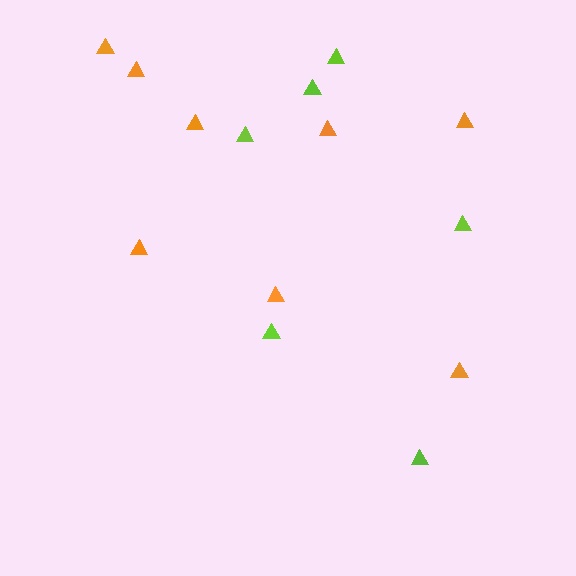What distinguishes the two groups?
There are 2 groups: one group of lime triangles (6) and one group of orange triangles (8).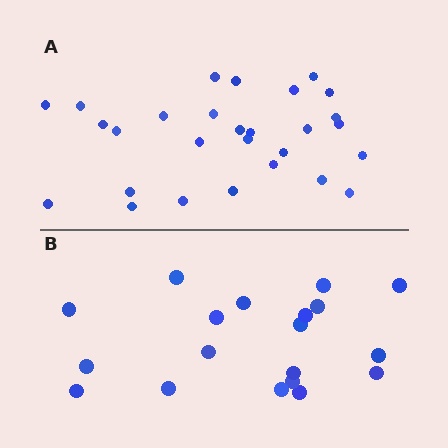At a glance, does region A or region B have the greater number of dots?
Region A (the top region) has more dots.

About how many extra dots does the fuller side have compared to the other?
Region A has roughly 8 or so more dots than region B.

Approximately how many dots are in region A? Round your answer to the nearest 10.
About 30 dots. (The exact count is 28, which rounds to 30.)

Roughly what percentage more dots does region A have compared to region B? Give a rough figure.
About 45% more.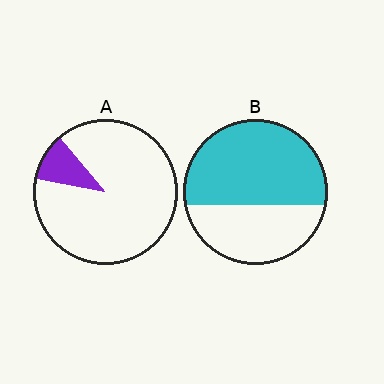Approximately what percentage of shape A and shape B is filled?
A is approximately 10% and B is approximately 60%.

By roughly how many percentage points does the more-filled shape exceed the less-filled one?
By roughly 50 percentage points (B over A).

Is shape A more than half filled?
No.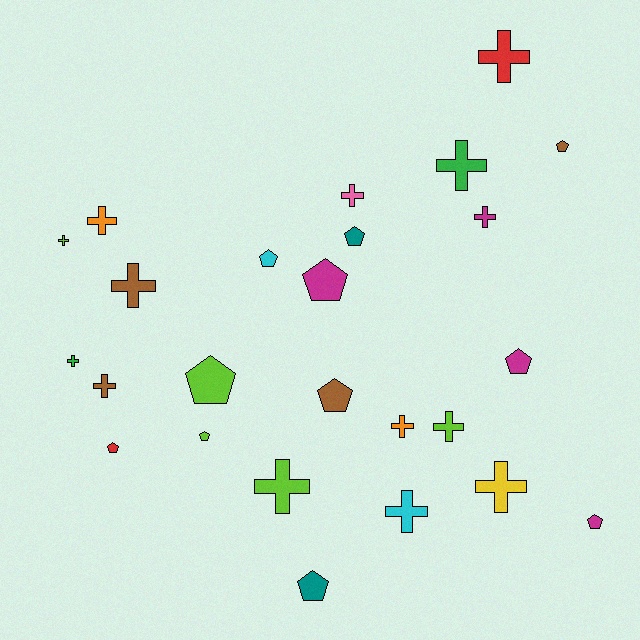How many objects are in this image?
There are 25 objects.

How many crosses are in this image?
There are 14 crosses.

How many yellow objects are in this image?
There is 1 yellow object.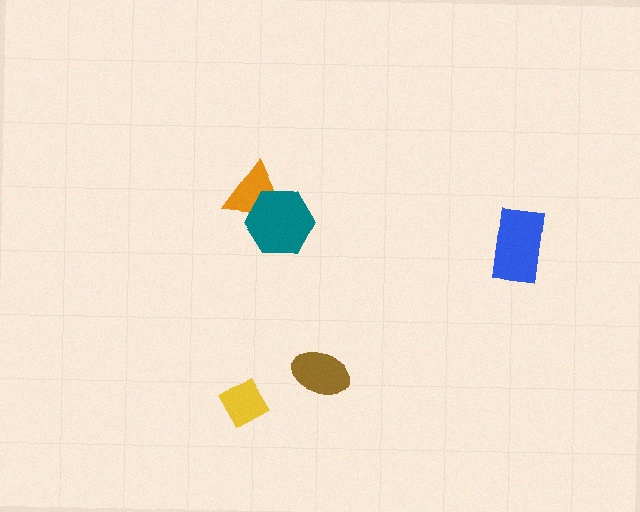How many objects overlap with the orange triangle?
1 object overlaps with the orange triangle.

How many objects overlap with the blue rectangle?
0 objects overlap with the blue rectangle.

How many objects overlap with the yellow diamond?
0 objects overlap with the yellow diamond.